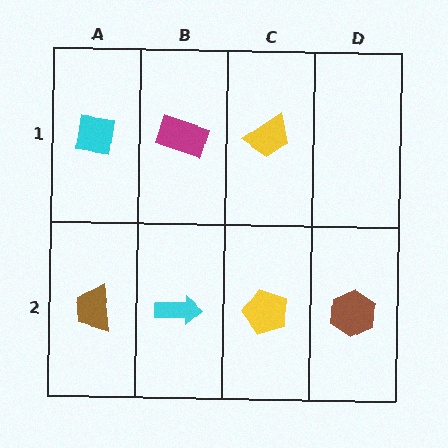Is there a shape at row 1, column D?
No, that cell is empty.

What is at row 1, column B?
A magenta rectangle.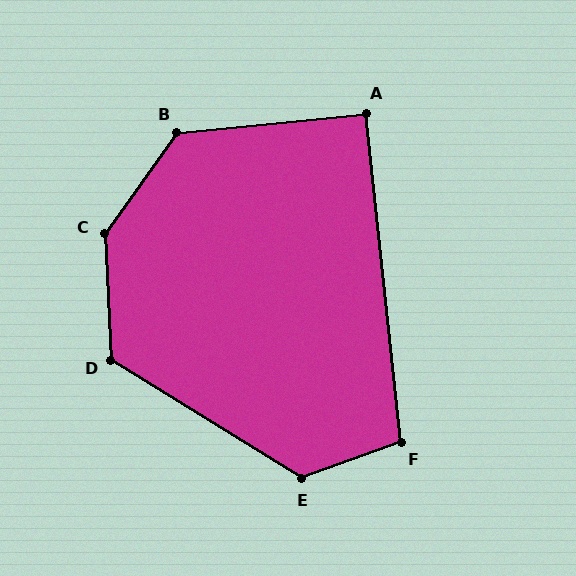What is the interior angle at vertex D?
Approximately 125 degrees (obtuse).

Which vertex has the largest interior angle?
C, at approximately 142 degrees.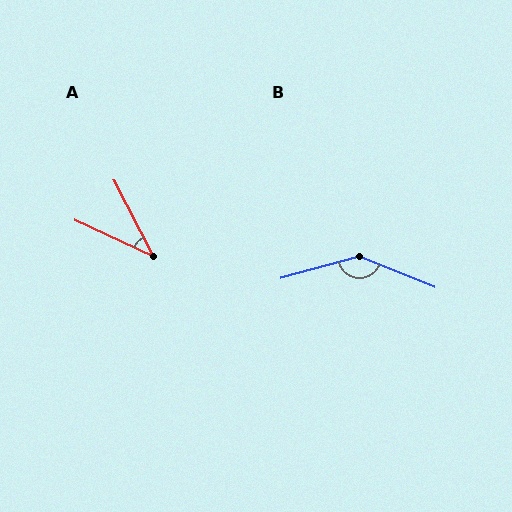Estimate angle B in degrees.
Approximately 143 degrees.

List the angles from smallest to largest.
A (38°), B (143°).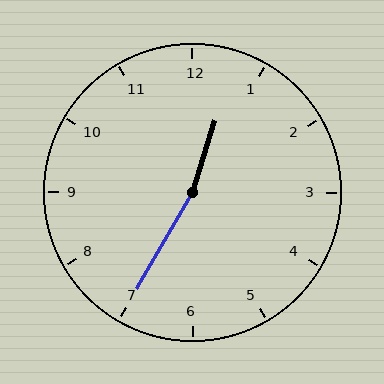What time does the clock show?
12:35.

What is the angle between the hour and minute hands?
Approximately 168 degrees.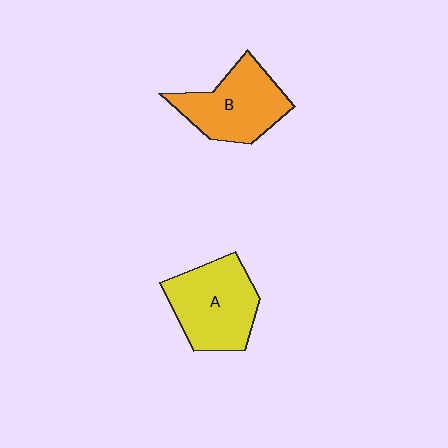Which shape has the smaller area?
Shape B (orange).